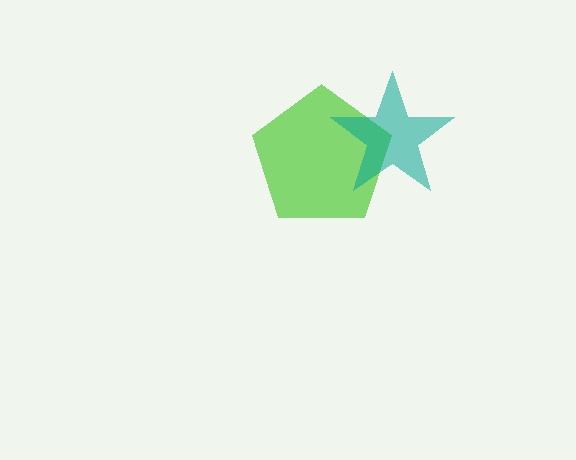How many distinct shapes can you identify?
There are 2 distinct shapes: a lime pentagon, a teal star.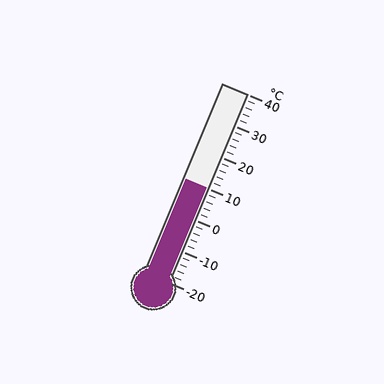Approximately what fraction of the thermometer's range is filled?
The thermometer is filled to approximately 50% of its range.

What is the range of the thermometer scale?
The thermometer scale ranges from -20°C to 40°C.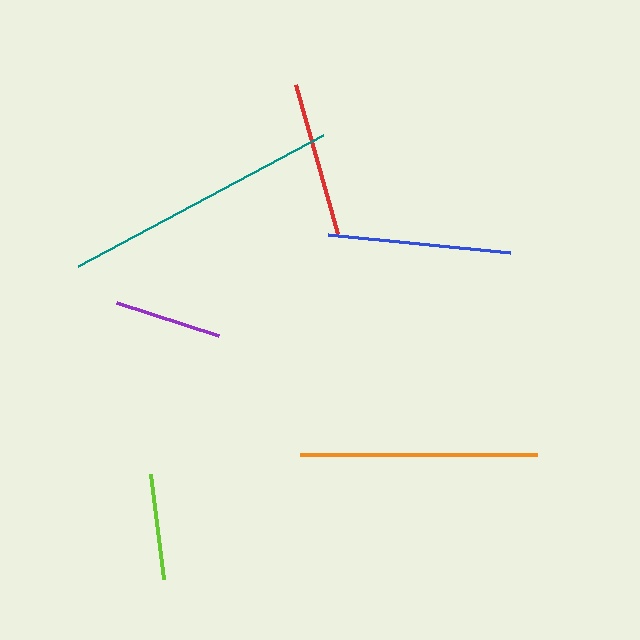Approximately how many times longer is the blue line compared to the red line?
The blue line is approximately 1.2 times the length of the red line.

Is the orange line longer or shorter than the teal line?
The teal line is longer than the orange line.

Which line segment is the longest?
The teal line is the longest at approximately 279 pixels.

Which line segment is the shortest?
The lime line is the shortest at approximately 106 pixels.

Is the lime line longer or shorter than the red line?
The red line is longer than the lime line.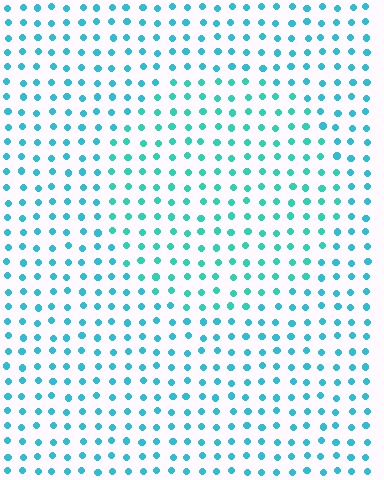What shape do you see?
I see a circle.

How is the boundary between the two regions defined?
The boundary is defined purely by a slight shift in hue (about 20 degrees). Spacing, size, and orientation are identical on both sides.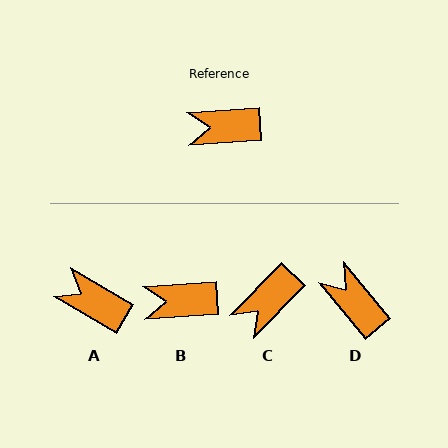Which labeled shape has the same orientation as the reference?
B.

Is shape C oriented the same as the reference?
No, it is off by about 42 degrees.